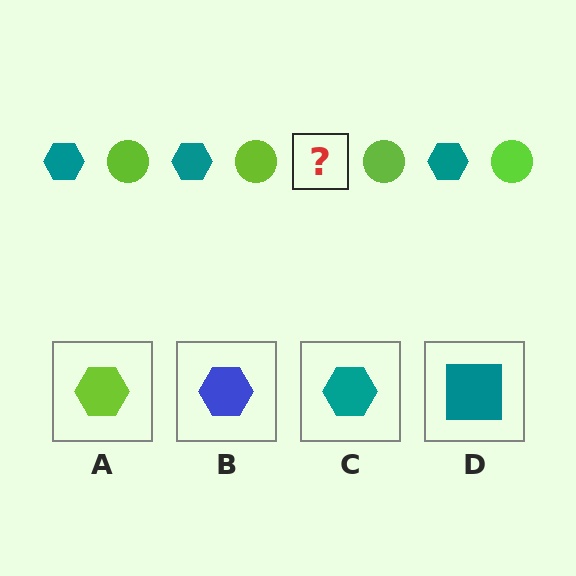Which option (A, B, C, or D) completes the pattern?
C.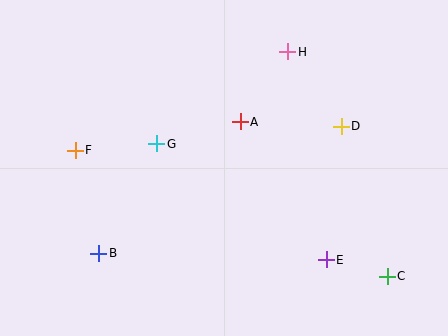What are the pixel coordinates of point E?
Point E is at (326, 260).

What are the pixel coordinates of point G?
Point G is at (157, 144).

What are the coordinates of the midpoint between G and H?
The midpoint between G and H is at (222, 98).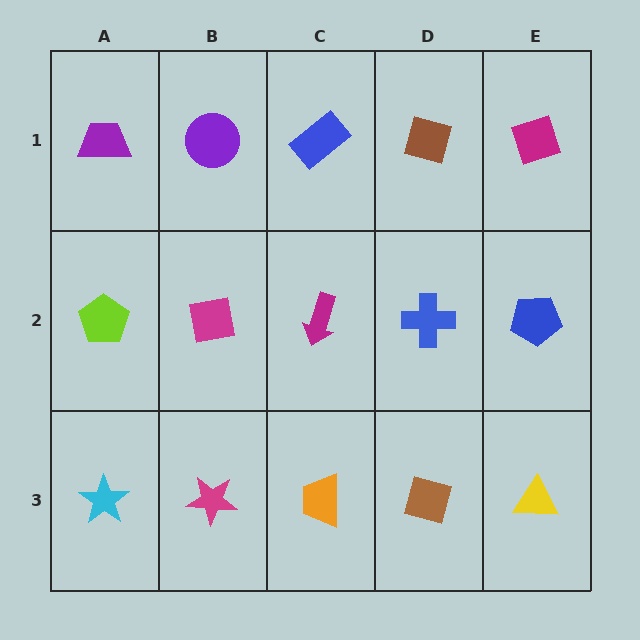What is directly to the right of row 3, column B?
An orange trapezoid.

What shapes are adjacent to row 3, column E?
A blue pentagon (row 2, column E), a brown square (row 3, column D).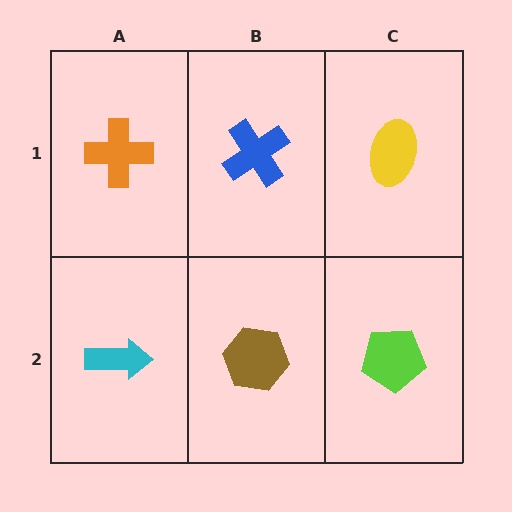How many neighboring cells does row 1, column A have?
2.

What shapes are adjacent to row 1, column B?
A brown hexagon (row 2, column B), an orange cross (row 1, column A), a yellow ellipse (row 1, column C).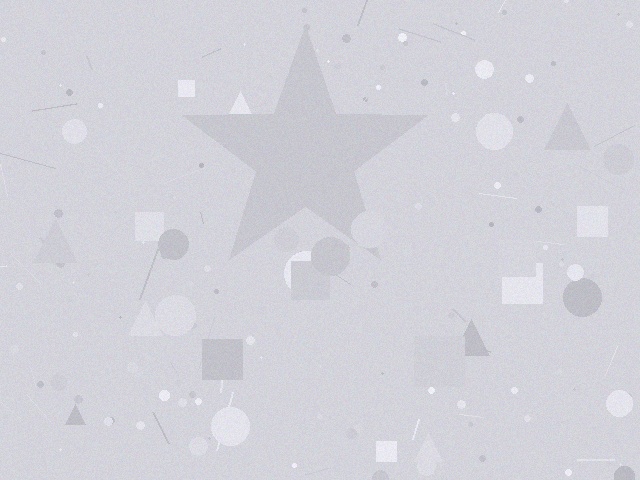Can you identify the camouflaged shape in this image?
The camouflaged shape is a star.